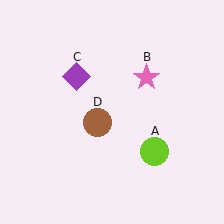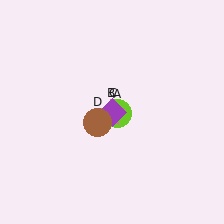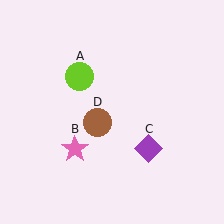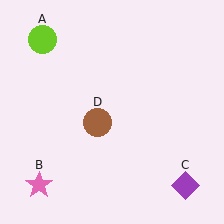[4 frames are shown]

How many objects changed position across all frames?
3 objects changed position: lime circle (object A), pink star (object B), purple diamond (object C).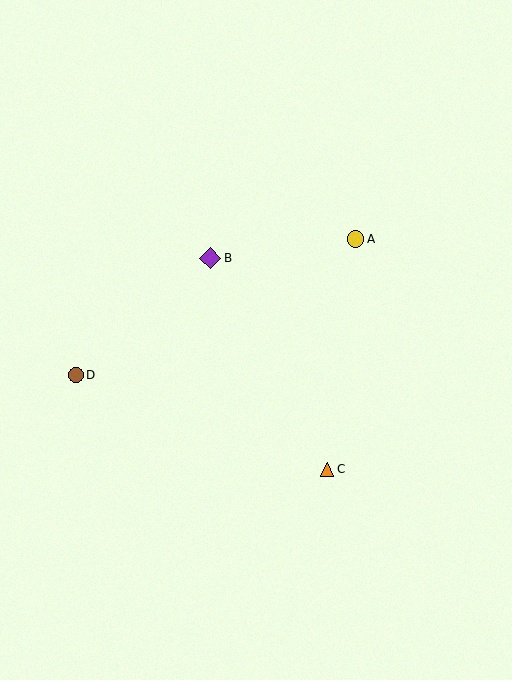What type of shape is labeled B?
Shape B is a purple diamond.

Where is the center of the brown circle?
The center of the brown circle is at (76, 375).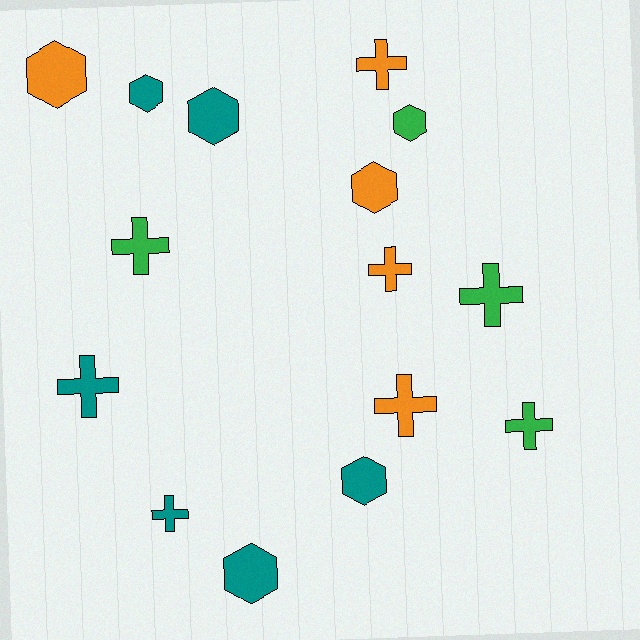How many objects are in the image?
There are 15 objects.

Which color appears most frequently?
Teal, with 6 objects.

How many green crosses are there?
There are 3 green crosses.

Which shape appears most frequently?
Cross, with 8 objects.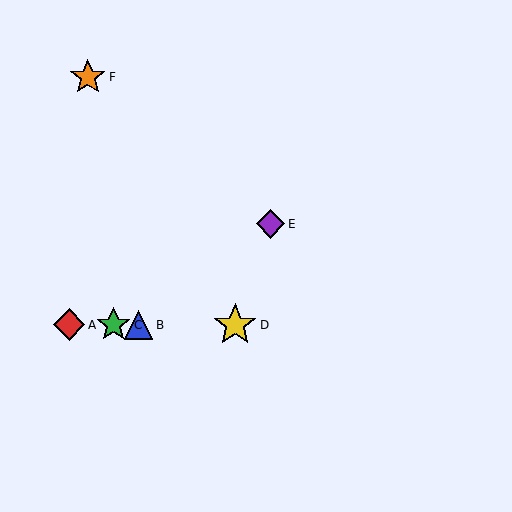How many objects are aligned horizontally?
4 objects (A, B, C, D) are aligned horizontally.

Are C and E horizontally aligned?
No, C is at y≈325 and E is at y≈224.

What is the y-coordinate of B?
Object B is at y≈325.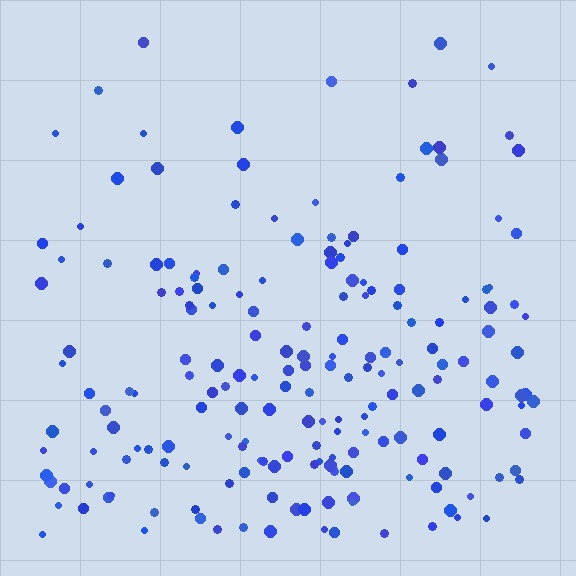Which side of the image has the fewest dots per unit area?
The top.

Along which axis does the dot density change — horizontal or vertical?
Vertical.